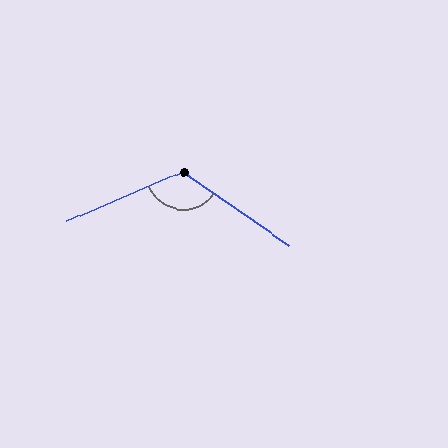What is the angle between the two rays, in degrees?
Approximately 123 degrees.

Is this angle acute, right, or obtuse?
It is obtuse.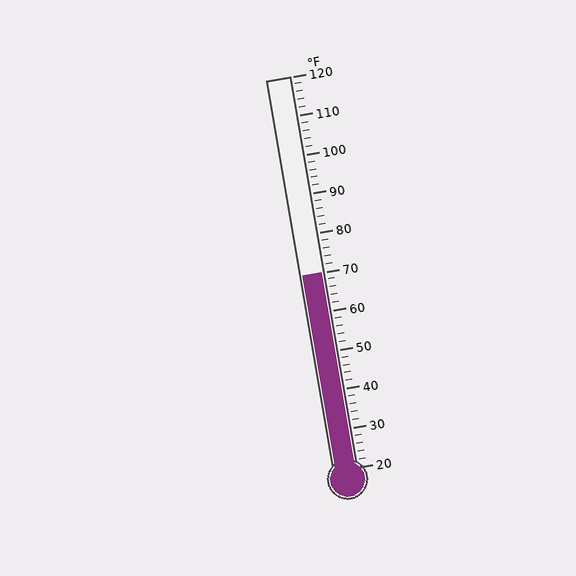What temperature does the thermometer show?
The thermometer shows approximately 70°F.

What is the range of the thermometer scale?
The thermometer scale ranges from 20°F to 120°F.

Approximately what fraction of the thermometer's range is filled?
The thermometer is filled to approximately 50% of its range.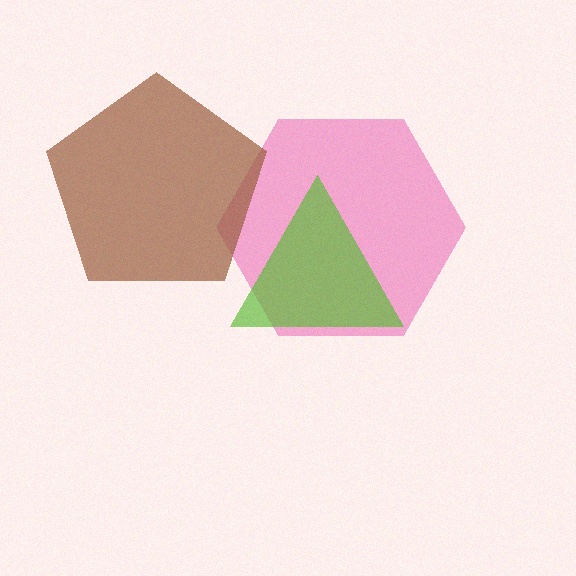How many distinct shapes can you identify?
There are 3 distinct shapes: a pink hexagon, a brown pentagon, a lime triangle.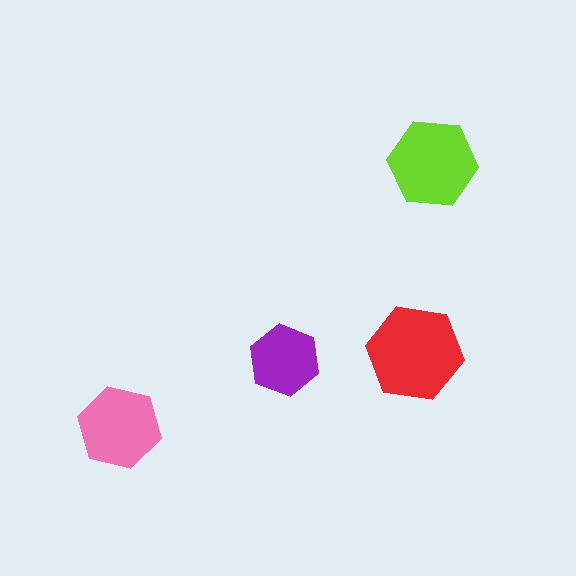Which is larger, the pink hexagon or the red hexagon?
The red one.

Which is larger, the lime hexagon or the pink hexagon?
The lime one.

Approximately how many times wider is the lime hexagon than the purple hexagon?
About 1.5 times wider.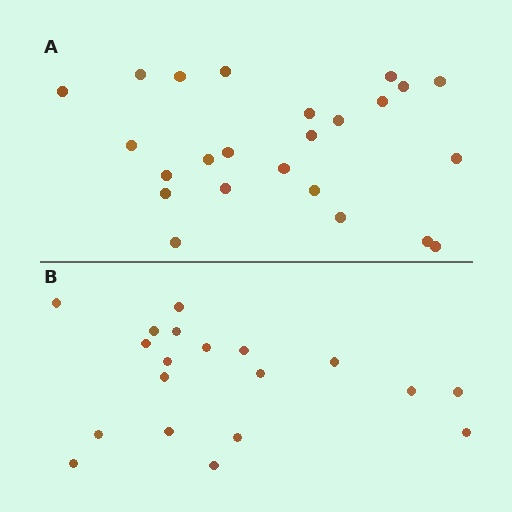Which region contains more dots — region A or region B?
Region A (the top region) has more dots.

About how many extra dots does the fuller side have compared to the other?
Region A has about 5 more dots than region B.